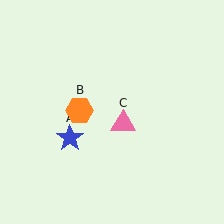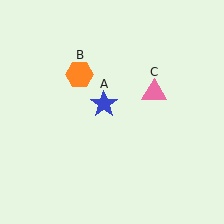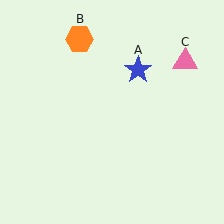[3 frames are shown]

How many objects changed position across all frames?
3 objects changed position: blue star (object A), orange hexagon (object B), pink triangle (object C).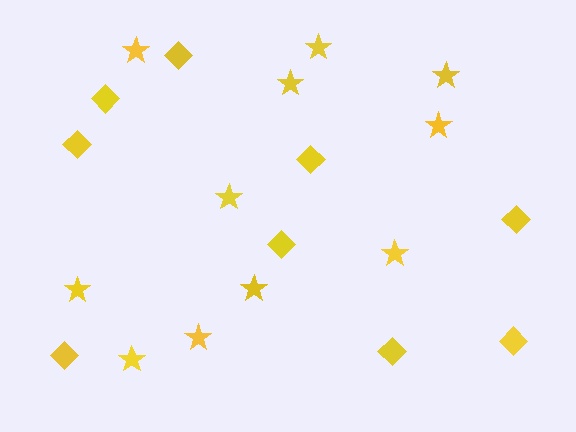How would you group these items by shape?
There are 2 groups: one group of stars (11) and one group of diamonds (9).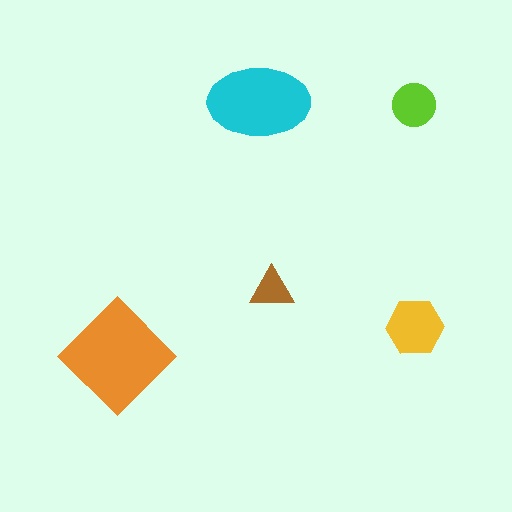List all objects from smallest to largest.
The brown triangle, the lime circle, the yellow hexagon, the cyan ellipse, the orange diamond.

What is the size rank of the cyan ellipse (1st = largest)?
2nd.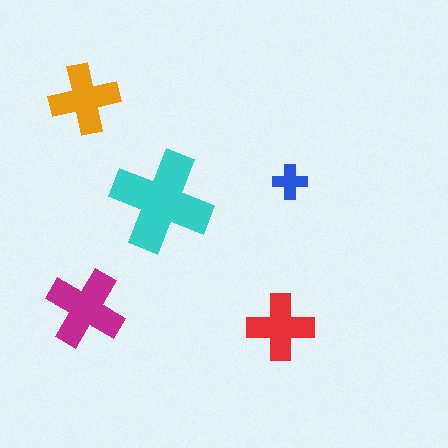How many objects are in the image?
There are 5 objects in the image.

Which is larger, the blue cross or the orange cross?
The orange one.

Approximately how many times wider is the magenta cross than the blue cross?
About 2 times wider.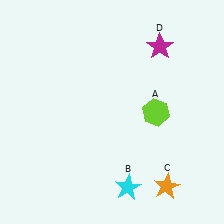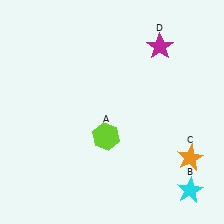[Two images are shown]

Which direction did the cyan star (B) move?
The cyan star (B) moved right.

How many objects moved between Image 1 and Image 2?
3 objects moved between the two images.